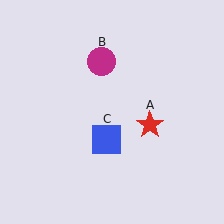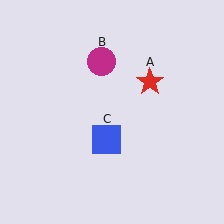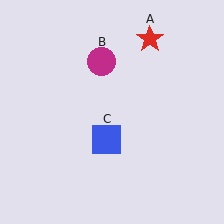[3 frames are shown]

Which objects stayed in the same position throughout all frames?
Magenta circle (object B) and blue square (object C) remained stationary.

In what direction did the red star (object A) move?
The red star (object A) moved up.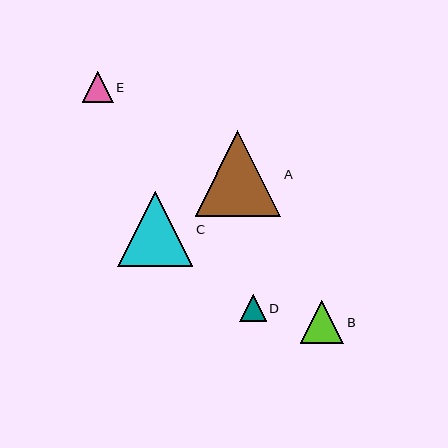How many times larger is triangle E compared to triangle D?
Triangle E is approximately 1.2 times the size of triangle D.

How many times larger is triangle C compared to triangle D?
Triangle C is approximately 2.8 times the size of triangle D.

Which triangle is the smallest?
Triangle D is the smallest with a size of approximately 27 pixels.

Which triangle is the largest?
Triangle A is the largest with a size of approximately 86 pixels.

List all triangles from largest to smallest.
From largest to smallest: A, C, B, E, D.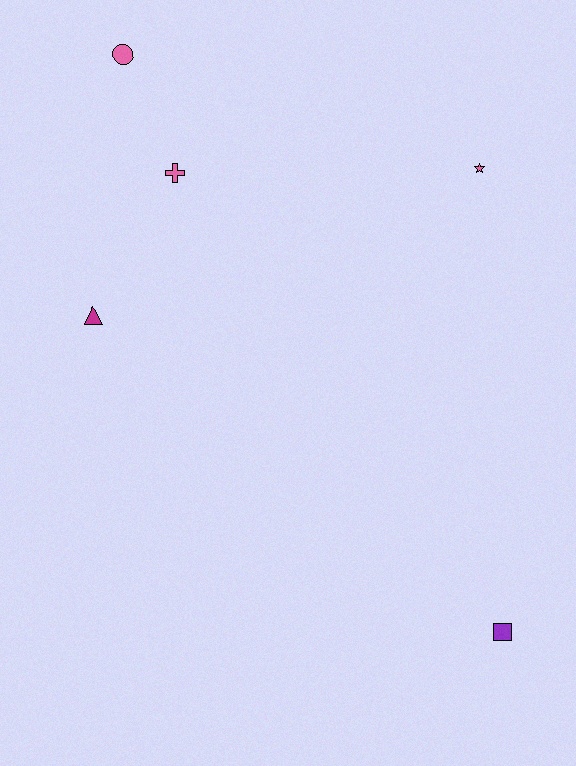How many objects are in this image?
There are 5 objects.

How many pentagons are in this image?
There are no pentagons.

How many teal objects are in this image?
There are no teal objects.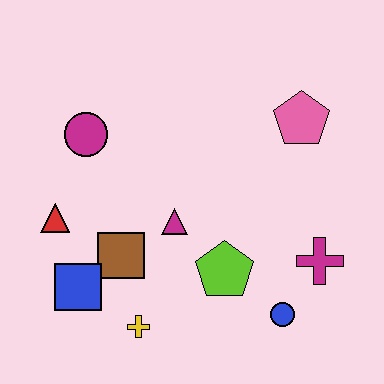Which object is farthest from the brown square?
The pink pentagon is farthest from the brown square.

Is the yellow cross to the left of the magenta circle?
No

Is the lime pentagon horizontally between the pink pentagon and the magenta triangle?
Yes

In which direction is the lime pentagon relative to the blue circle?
The lime pentagon is to the left of the blue circle.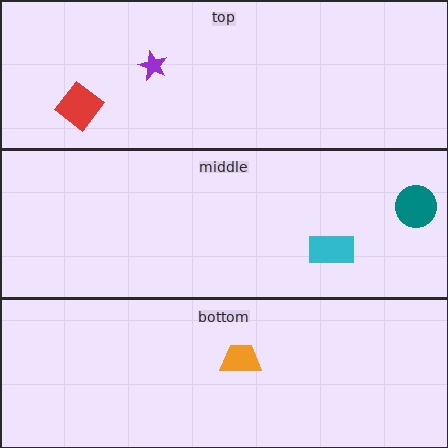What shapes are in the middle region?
The cyan rectangle, the teal circle.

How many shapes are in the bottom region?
1.